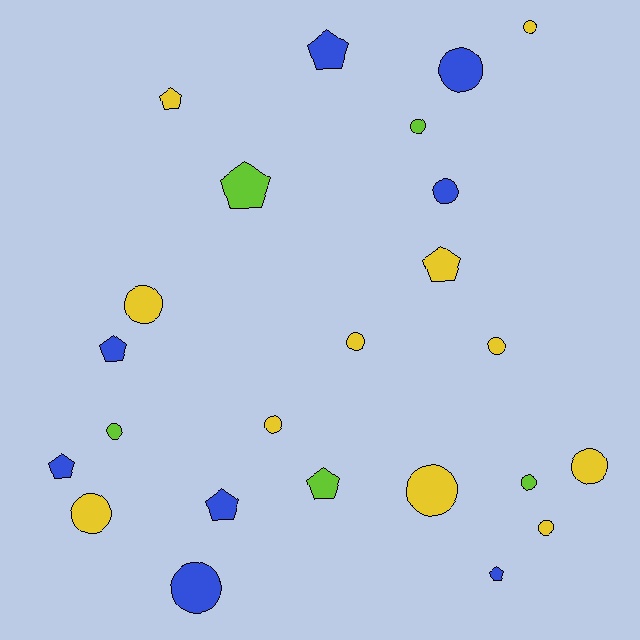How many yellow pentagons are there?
There are 2 yellow pentagons.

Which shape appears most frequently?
Circle, with 15 objects.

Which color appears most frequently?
Yellow, with 11 objects.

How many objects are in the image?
There are 24 objects.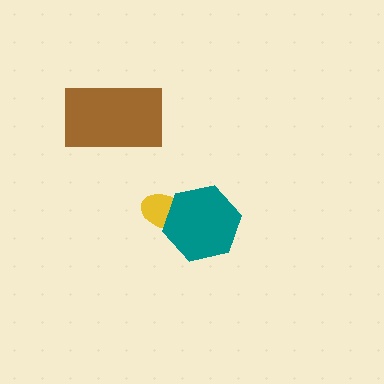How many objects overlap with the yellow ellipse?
1 object overlaps with the yellow ellipse.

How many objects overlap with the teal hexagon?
1 object overlaps with the teal hexagon.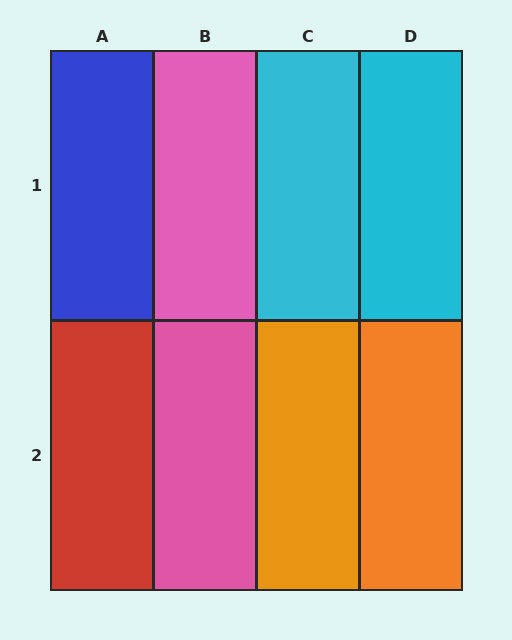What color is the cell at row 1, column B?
Pink.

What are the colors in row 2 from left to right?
Red, pink, orange, orange.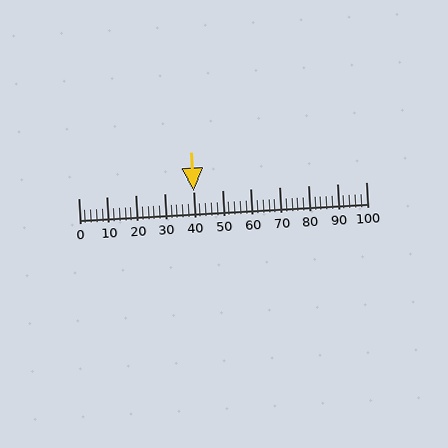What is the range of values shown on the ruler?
The ruler shows values from 0 to 100.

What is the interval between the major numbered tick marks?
The major tick marks are spaced 10 units apart.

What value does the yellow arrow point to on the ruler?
The yellow arrow points to approximately 40.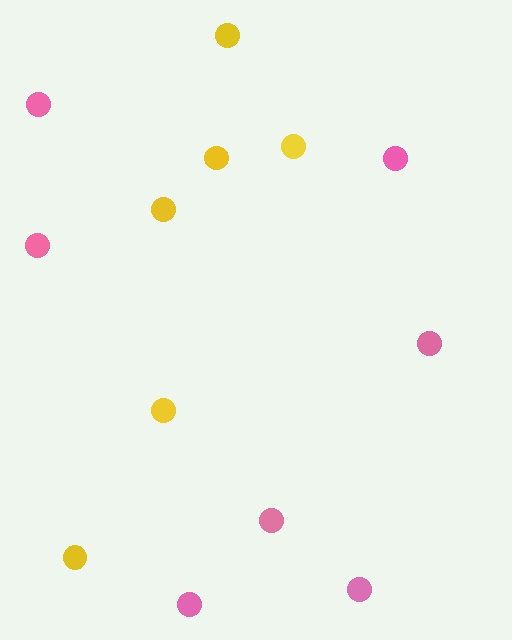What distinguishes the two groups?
There are 2 groups: one group of yellow circles (6) and one group of pink circles (7).